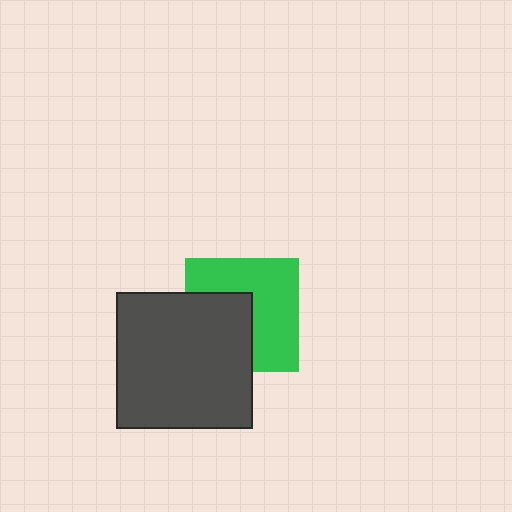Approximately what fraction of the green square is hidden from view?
Roughly 42% of the green square is hidden behind the dark gray square.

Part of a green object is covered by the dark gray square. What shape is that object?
It is a square.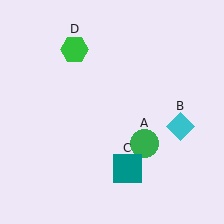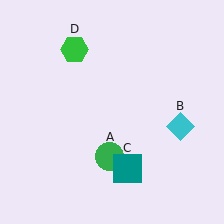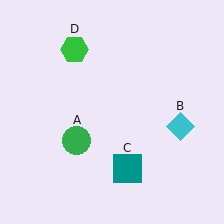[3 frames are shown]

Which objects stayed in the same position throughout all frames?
Cyan diamond (object B) and teal square (object C) and green hexagon (object D) remained stationary.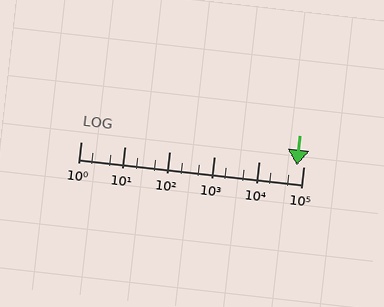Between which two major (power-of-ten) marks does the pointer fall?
The pointer is between 10000 and 100000.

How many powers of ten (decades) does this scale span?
The scale spans 5 decades, from 1 to 100000.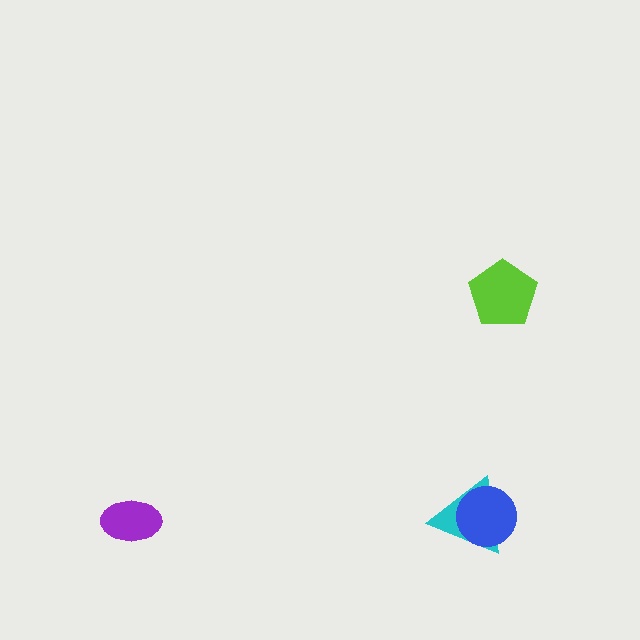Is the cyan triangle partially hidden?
Yes, it is partially covered by another shape.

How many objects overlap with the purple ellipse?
0 objects overlap with the purple ellipse.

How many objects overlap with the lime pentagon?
0 objects overlap with the lime pentagon.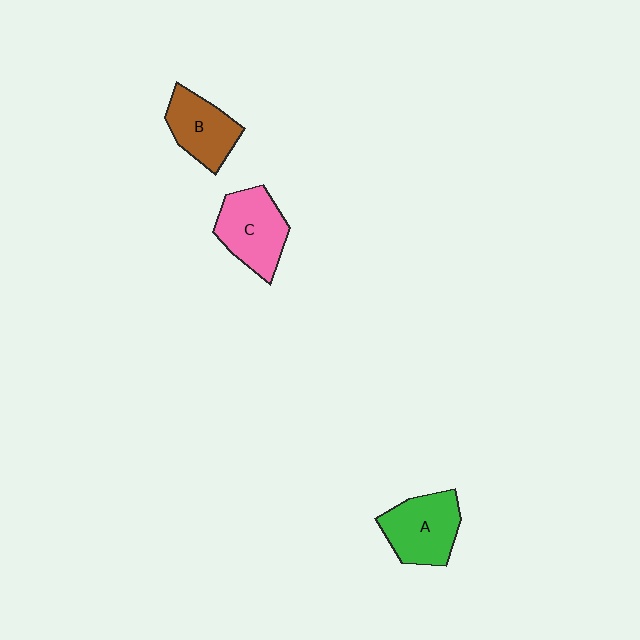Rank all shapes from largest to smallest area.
From largest to smallest: C (pink), A (green), B (brown).